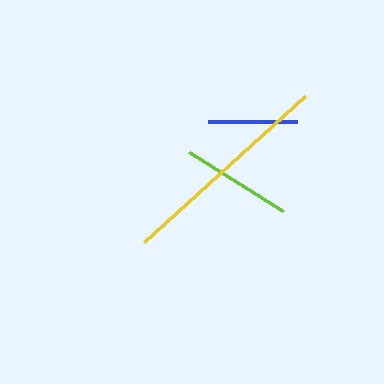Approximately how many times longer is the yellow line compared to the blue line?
The yellow line is approximately 2.4 times the length of the blue line.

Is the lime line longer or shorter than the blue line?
The lime line is longer than the blue line.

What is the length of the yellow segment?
The yellow segment is approximately 218 pixels long.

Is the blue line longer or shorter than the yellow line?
The yellow line is longer than the blue line.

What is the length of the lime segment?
The lime segment is approximately 111 pixels long.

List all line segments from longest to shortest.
From longest to shortest: yellow, lime, blue.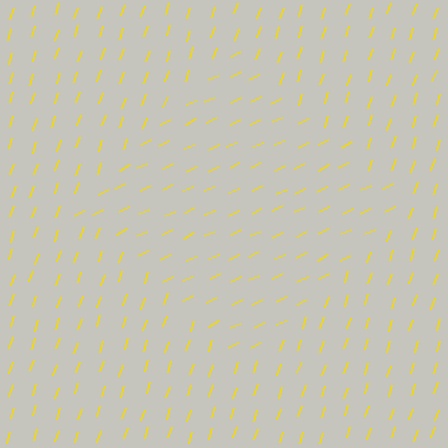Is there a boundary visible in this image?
Yes, there is a texture boundary formed by a change in line orientation.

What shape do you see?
I see a diamond.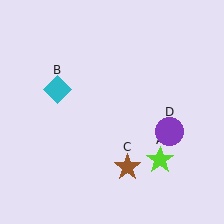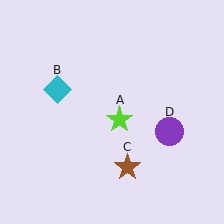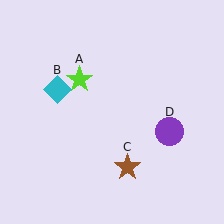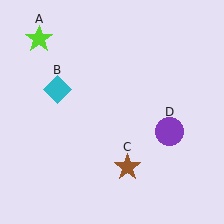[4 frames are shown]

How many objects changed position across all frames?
1 object changed position: lime star (object A).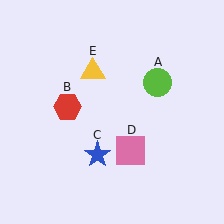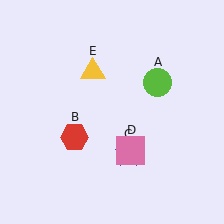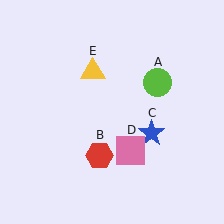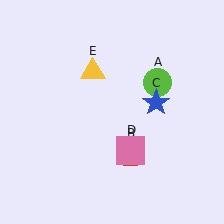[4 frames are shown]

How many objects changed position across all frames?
2 objects changed position: red hexagon (object B), blue star (object C).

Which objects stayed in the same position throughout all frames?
Lime circle (object A) and pink square (object D) and yellow triangle (object E) remained stationary.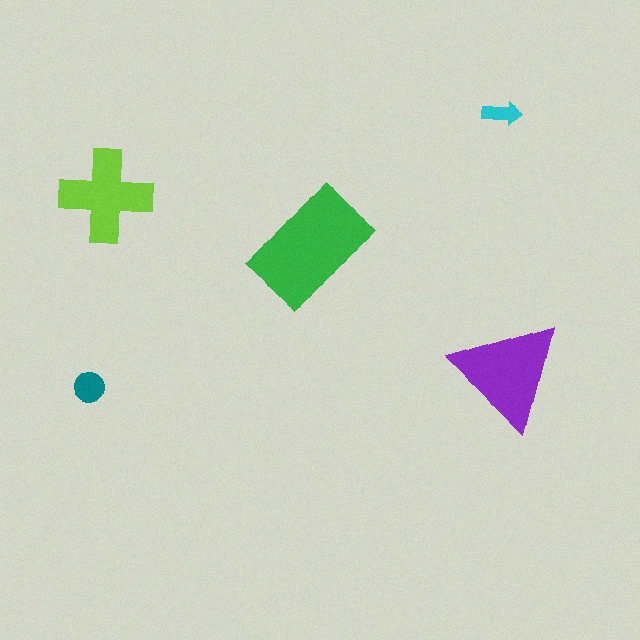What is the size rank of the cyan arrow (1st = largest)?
5th.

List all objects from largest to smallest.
The green rectangle, the purple triangle, the lime cross, the teal circle, the cyan arrow.